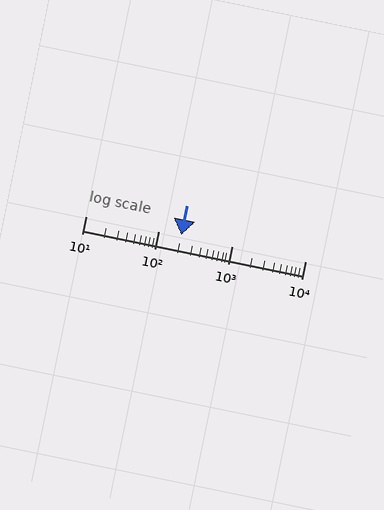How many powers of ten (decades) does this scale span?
The scale spans 3 decades, from 10 to 10000.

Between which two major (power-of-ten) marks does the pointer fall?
The pointer is between 100 and 1000.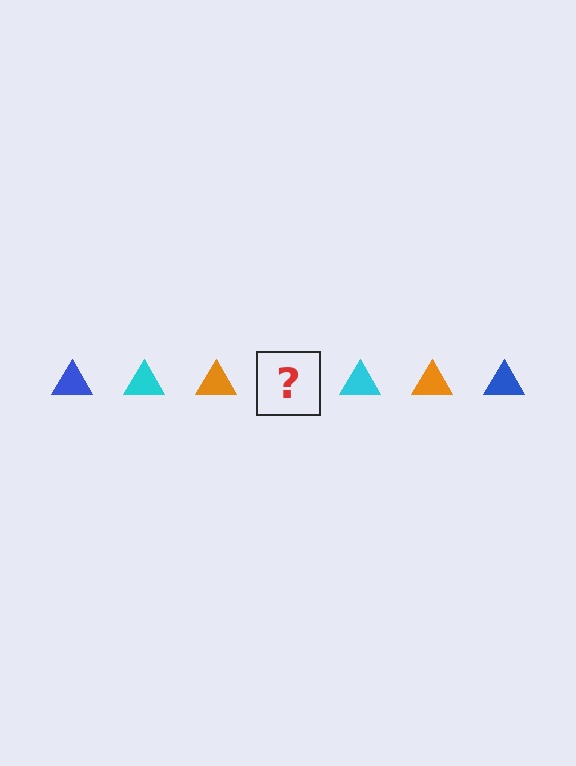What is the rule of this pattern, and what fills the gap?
The rule is that the pattern cycles through blue, cyan, orange triangles. The gap should be filled with a blue triangle.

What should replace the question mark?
The question mark should be replaced with a blue triangle.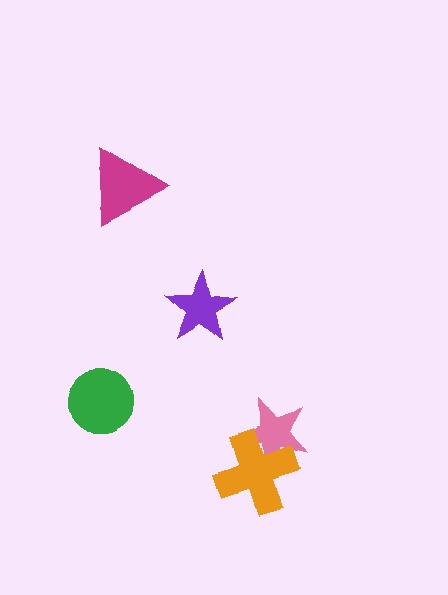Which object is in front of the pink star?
The orange cross is in front of the pink star.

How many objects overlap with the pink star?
1 object overlaps with the pink star.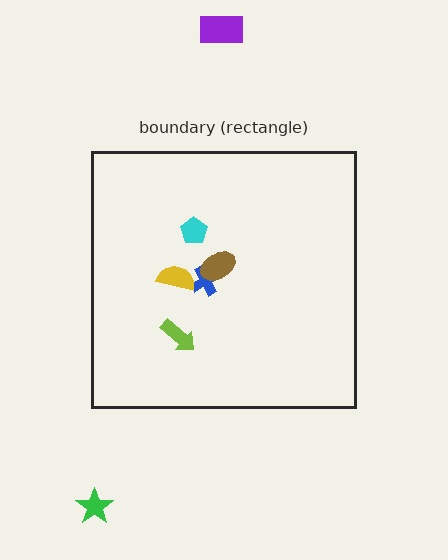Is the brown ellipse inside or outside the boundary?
Inside.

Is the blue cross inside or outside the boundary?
Inside.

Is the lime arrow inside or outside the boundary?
Inside.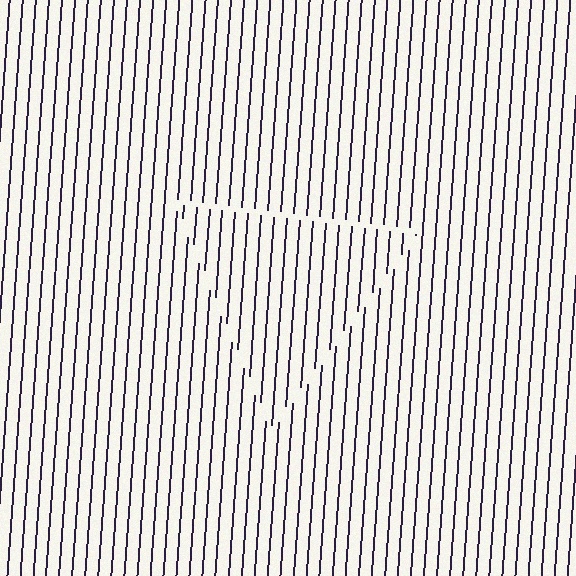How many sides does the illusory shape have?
3 sides — the line-ends trace a triangle.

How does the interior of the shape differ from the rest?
The interior of the shape contains the same grating, shifted by half a period — the contour is defined by the phase discontinuity where line-ends from the inner and outer gratings abut.